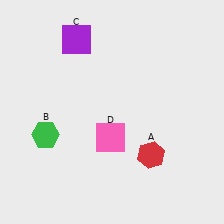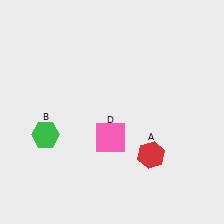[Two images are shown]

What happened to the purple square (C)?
The purple square (C) was removed in Image 2. It was in the top-left area of Image 1.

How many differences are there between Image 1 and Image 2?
There is 1 difference between the two images.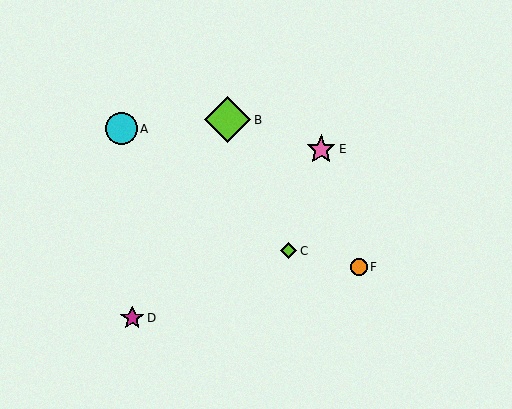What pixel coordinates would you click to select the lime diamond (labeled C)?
Click at (289, 251) to select the lime diamond C.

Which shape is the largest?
The lime diamond (labeled B) is the largest.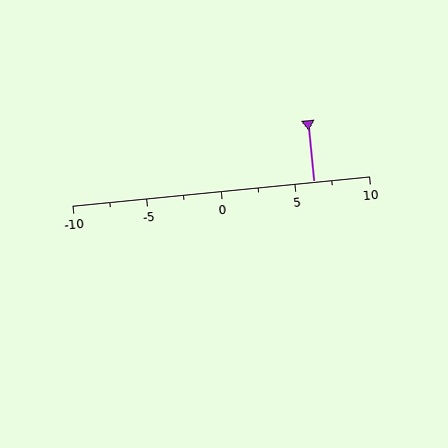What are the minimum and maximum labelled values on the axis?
The axis runs from -10 to 10.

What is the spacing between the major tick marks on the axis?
The major ticks are spaced 5 apart.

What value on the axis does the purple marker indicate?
The marker indicates approximately 6.2.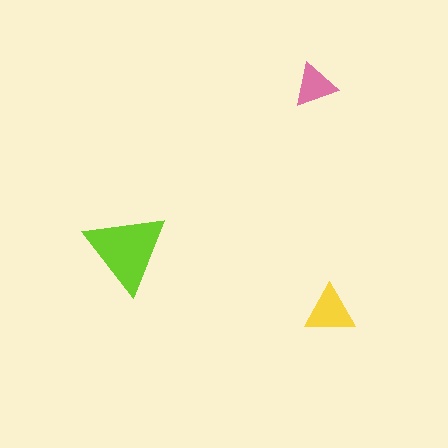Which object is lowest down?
The yellow triangle is bottommost.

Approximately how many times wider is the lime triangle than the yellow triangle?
About 1.5 times wider.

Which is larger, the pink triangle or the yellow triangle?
The yellow one.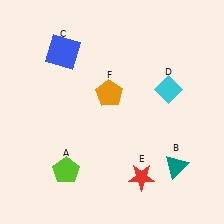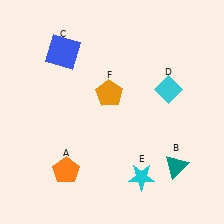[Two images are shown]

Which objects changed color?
A changed from lime to orange. E changed from red to cyan.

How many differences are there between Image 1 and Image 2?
There are 2 differences between the two images.